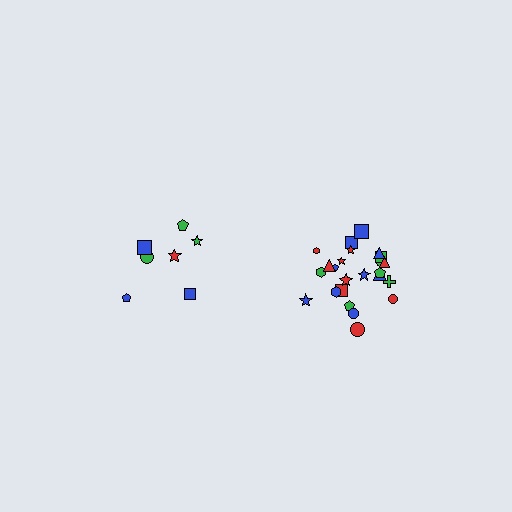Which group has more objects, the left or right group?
The right group.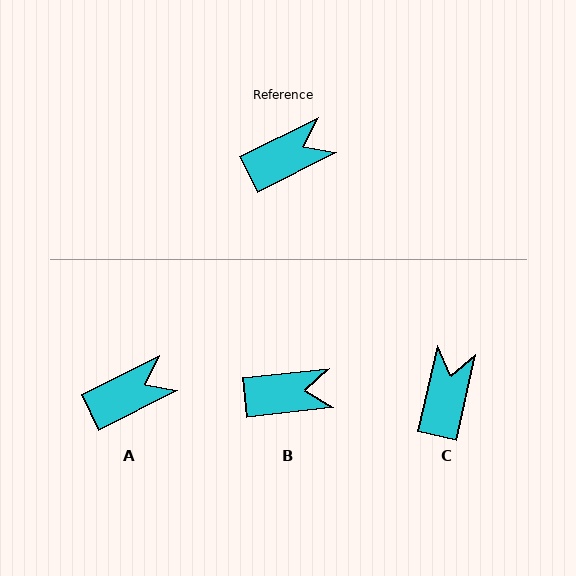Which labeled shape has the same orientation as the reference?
A.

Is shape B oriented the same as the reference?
No, it is off by about 21 degrees.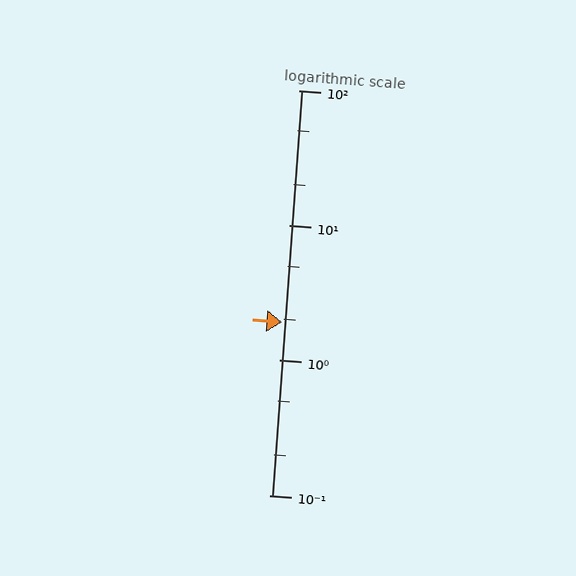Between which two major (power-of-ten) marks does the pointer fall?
The pointer is between 1 and 10.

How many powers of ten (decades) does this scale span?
The scale spans 3 decades, from 0.1 to 100.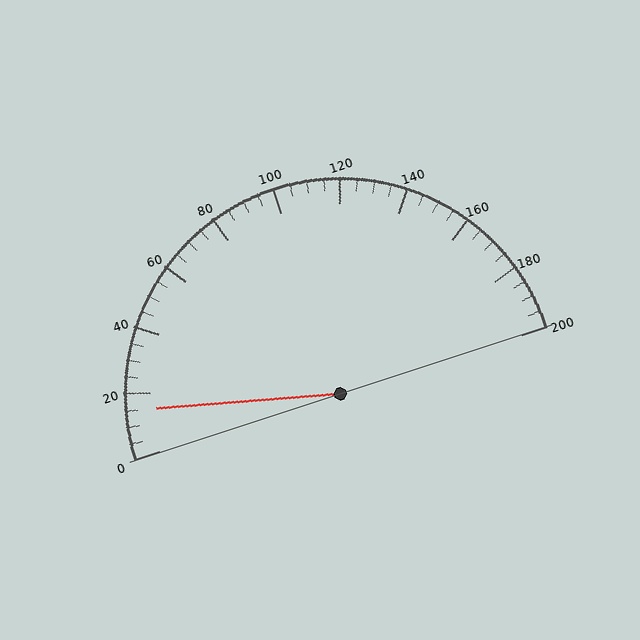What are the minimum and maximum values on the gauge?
The gauge ranges from 0 to 200.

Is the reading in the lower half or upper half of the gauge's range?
The reading is in the lower half of the range (0 to 200).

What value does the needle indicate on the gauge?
The needle indicates approximately 15.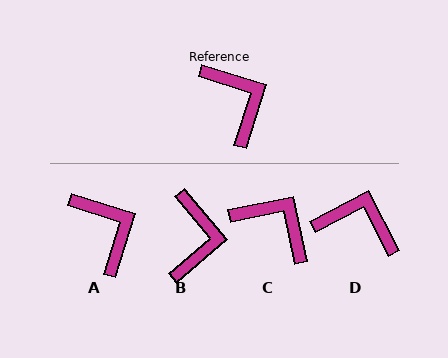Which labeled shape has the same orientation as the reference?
A.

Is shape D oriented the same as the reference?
No, it is off by about 45 degrees.